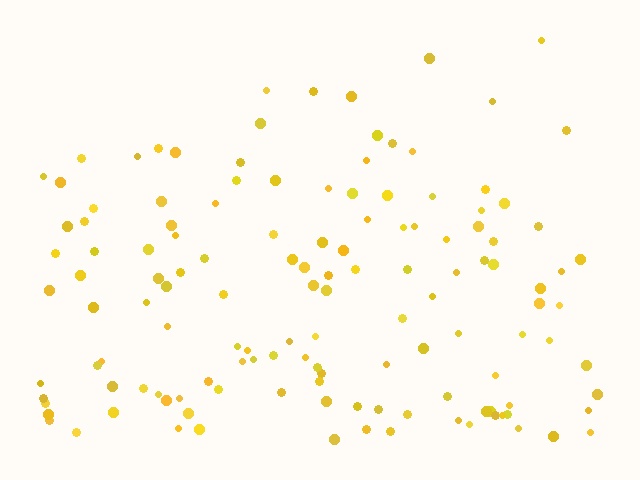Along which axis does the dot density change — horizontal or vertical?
Vertical.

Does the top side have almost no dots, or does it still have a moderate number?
Still a moderate number, just noticeably fewer than the bottom.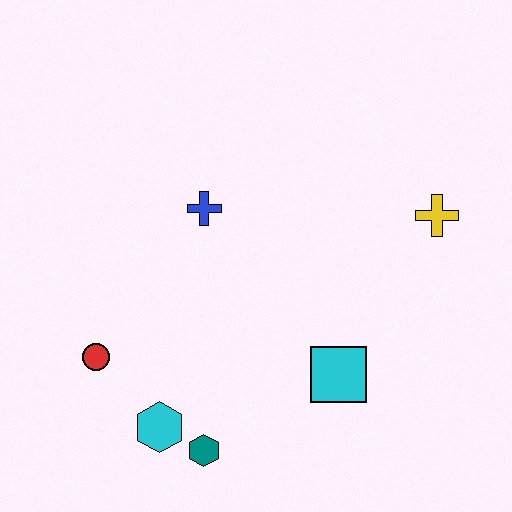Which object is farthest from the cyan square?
The red circle is farthest from the cyan square.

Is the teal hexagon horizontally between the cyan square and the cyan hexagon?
Yes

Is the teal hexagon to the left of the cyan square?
Yes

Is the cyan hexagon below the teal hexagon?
No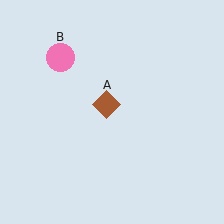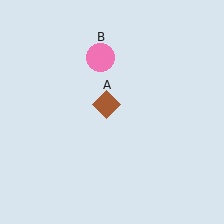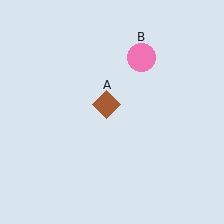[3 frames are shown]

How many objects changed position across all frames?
1 object changed position: pink circle (object B).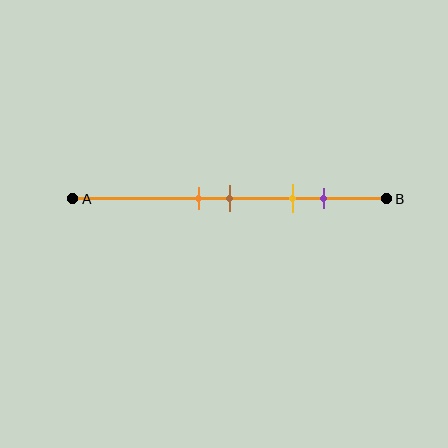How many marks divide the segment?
There are 4 marks dividing the segment.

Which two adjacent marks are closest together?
The orange and brown marks are the closest adjacent pair.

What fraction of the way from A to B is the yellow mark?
The yellow mark is approximately 70% (0.7) of the way from A to B.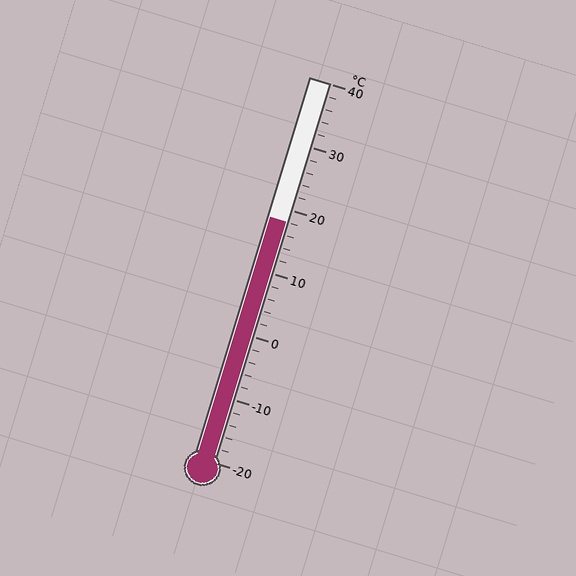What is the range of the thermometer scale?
The thermometer scale ranges from -20°C to 40°C.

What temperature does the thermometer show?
The thermometer shows approximately 18°C.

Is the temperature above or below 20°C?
The temperature is below 20°C.